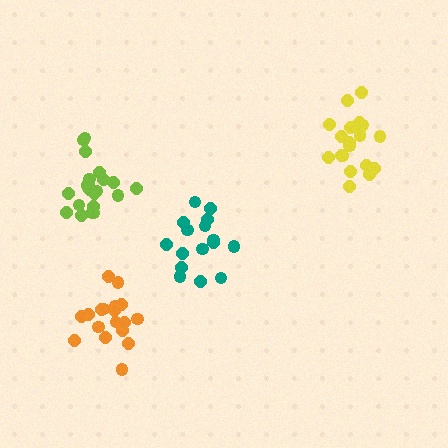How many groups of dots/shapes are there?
There are 4 groups.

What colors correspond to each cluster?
The clusters are colored: lime, orange, yellow, teal.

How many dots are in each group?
Group 1: 21 dots, Group 2: 18 dots, Group 3: 21 dots, Group 4: 16 dots (76 total).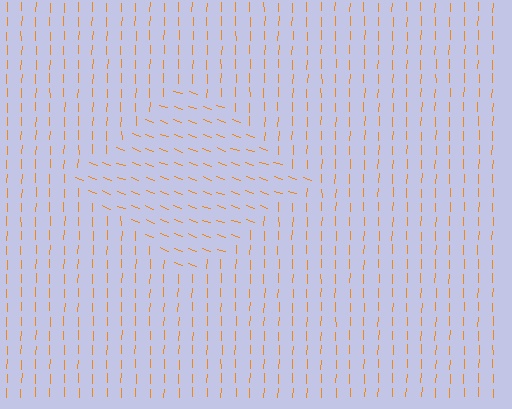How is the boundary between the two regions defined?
The boundary is defined purely by a change in line orientation (approximately 72 degrees difference). All lines are the same color and thickness.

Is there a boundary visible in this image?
Yes, there is a texture boundary formed by a change in line orientation.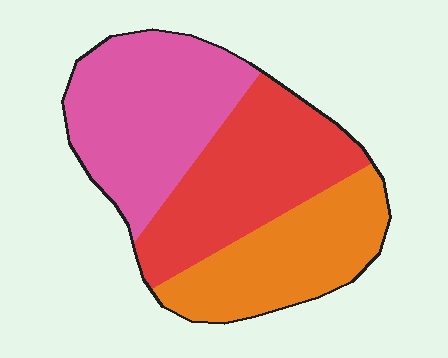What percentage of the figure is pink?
Pink takes up between a third and a half of the figure.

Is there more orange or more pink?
Pink.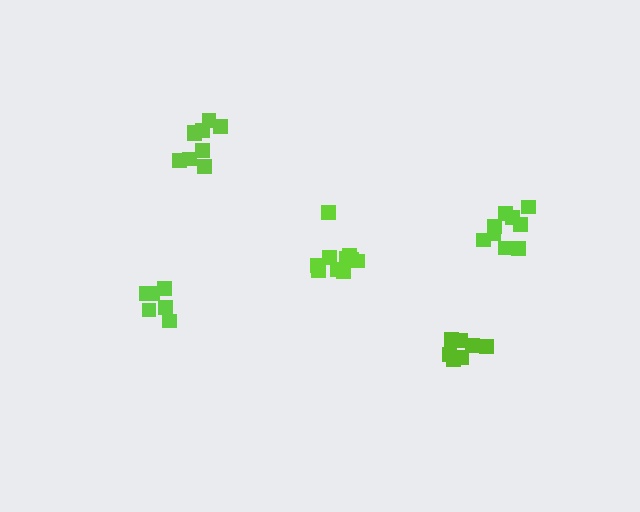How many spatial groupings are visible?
There are 5 spatial groupings.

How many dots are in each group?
Group 1: 9 dots, Group 2: 7 dots, Group 3: 9 dots, Group 4: 6 dots, Group 5: 10 dots (41 total).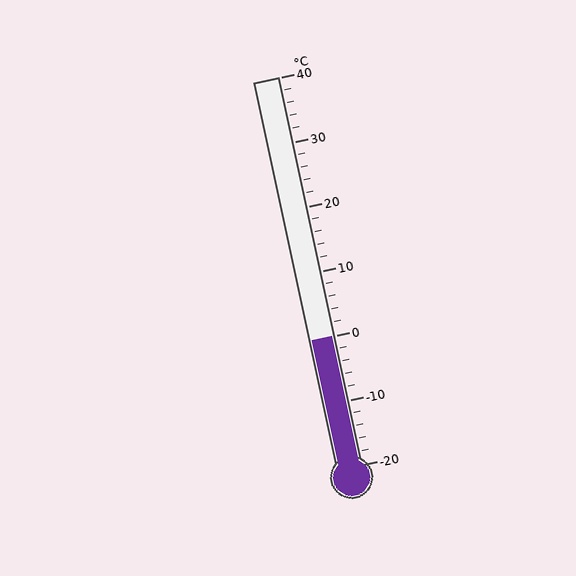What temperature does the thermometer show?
The thermometer shows approximately 0°C.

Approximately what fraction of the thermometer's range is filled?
The thermometer is filled to approximately 35% of its range.